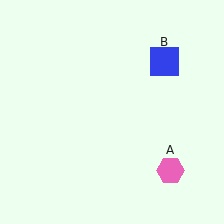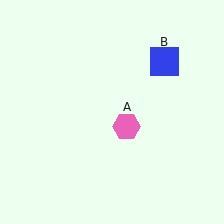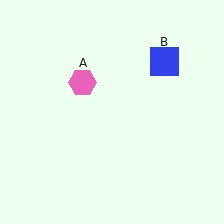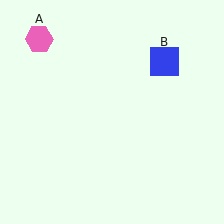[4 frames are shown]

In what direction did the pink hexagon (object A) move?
The pink hexagon (object A) moved up and to the left.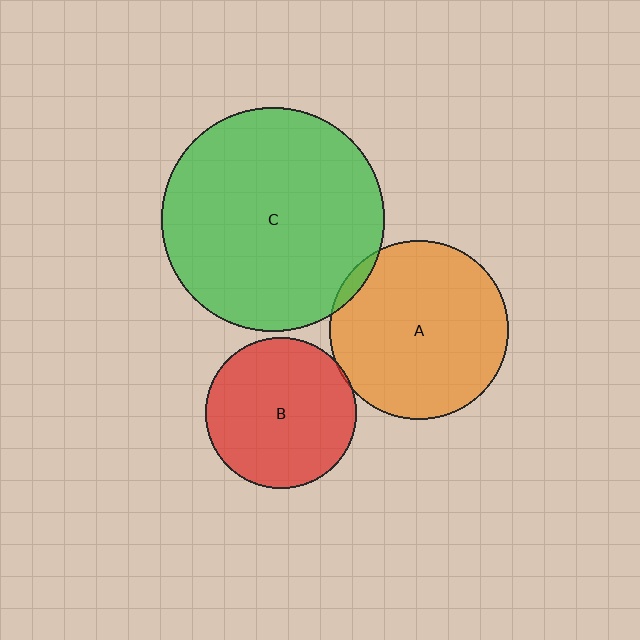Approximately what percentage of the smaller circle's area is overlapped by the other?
Approximately 5%.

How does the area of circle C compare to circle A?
Approximately 1.6 times.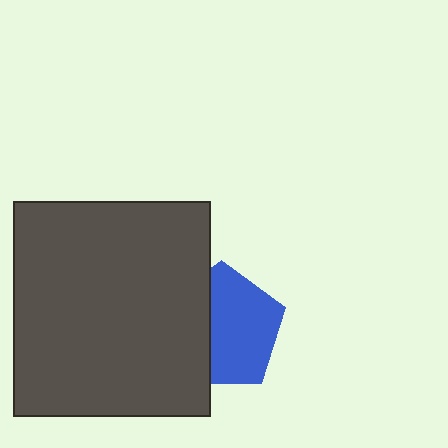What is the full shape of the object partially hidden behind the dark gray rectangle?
The partially hidden object is a blue pentagon.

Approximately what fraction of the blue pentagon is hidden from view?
Roughly 39% of the blue pentagon is hidden behind the dark gray rectangle.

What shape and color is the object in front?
The object in front is a dark gray rectangle.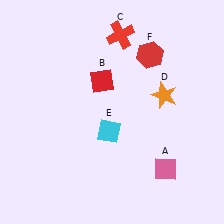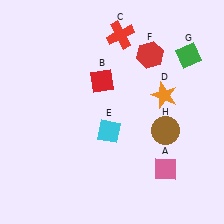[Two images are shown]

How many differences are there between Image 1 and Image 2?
There are 2 differences between the two images.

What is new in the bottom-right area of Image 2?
A brown circle (H) was added in the bottom-right area of Image 2.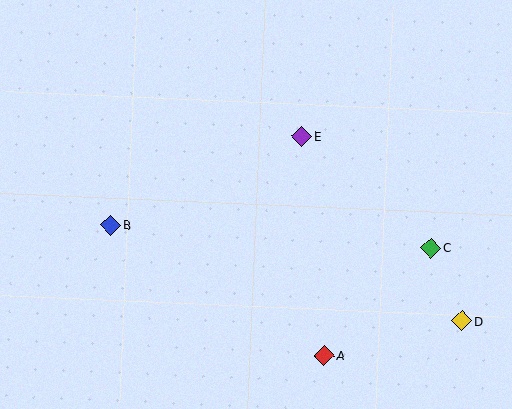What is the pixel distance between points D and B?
The distance between D and B is 364 pixels.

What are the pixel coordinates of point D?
Point D is at (462, 321).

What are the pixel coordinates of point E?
Point E is at (302, 136).